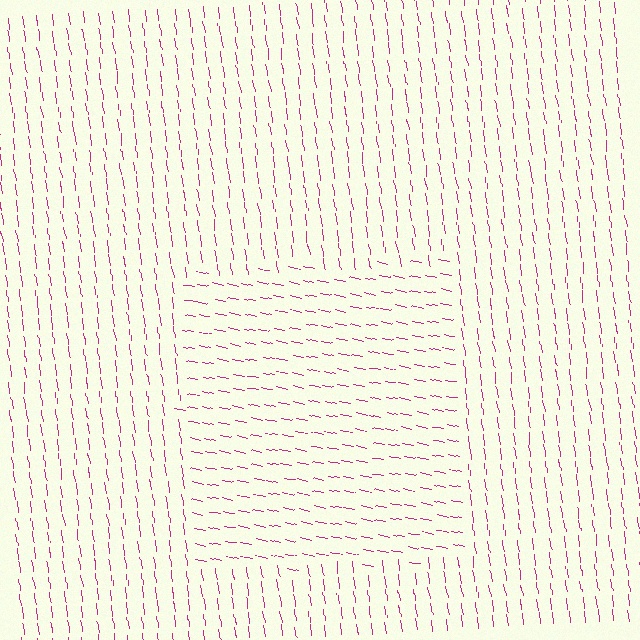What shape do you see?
I see a rectangle.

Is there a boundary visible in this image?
Yes, there is a texture boundary formed by a change in line orientation.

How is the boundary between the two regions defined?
The boundary is defined purely by a change in line orientation (approximately 71 degrees difference). All lines are the same color and thickness.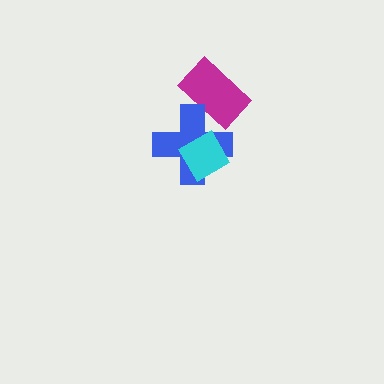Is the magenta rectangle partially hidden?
Yes, it is partially covered by another shape.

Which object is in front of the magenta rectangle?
The blue cross is in front of the magenta rectangle.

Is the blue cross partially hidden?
Yes, it is partially covered by another shape.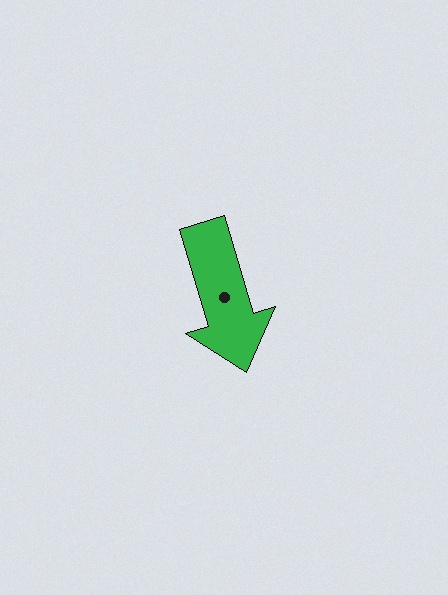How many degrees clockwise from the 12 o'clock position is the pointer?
Approximately 164 degrees.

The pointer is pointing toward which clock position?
Roughly 5 o'clock.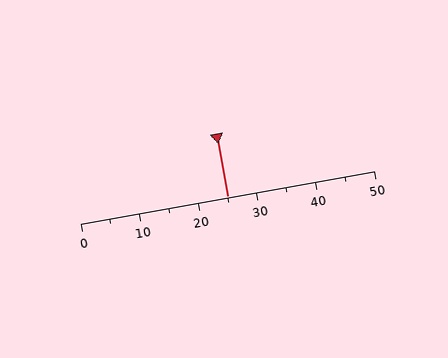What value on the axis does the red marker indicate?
The marker indicates approximately 25.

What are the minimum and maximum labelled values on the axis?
The axis runs from 0 to 50.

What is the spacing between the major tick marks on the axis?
The major ticks are spaced 10 apart.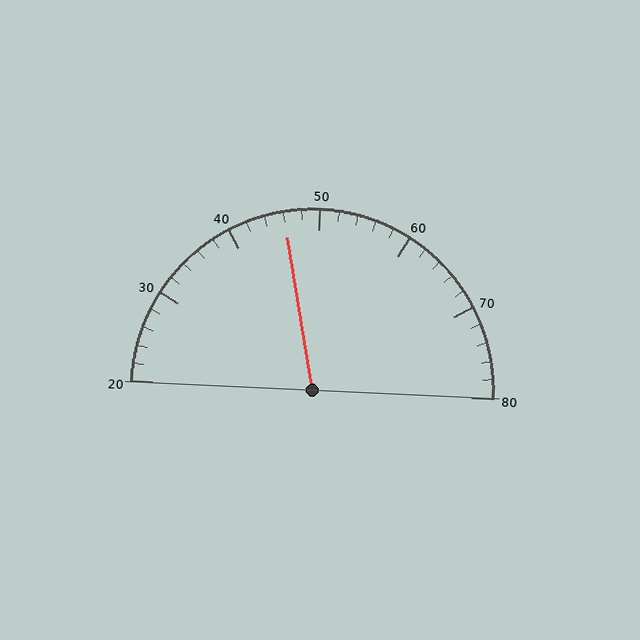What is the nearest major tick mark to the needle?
The nearest major tick mark is 50.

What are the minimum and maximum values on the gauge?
The gauge ranges from 20 to 80.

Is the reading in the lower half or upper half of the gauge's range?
The reading is in the lower half of the range (20 to 80).